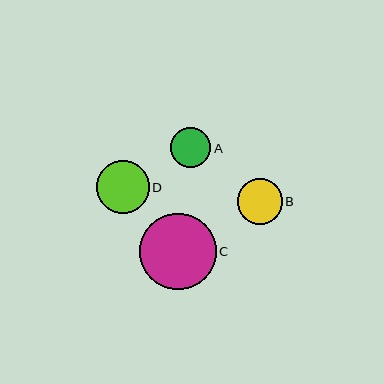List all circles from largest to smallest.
From largest to smallest: C, D, B, A.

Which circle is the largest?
Circle C is the largest with a size of approximately 76 pixels.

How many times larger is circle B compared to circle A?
Circle B is approximately 1.1 times the size of circle A.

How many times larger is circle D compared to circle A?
Circle D is approximately 1.3 times the size of circle A.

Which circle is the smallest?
Circle A is the smallest with a size of approximately 41 pixels.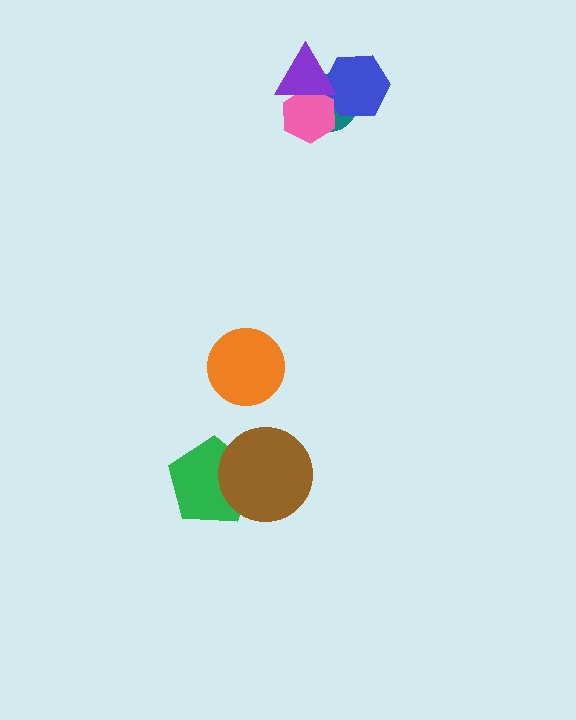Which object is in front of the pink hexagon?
The purple triangle is in front of the pink hexagon.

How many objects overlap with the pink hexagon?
3 objects overlap with the pink hexagon.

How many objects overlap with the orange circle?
0 objects overlap with the orange circle.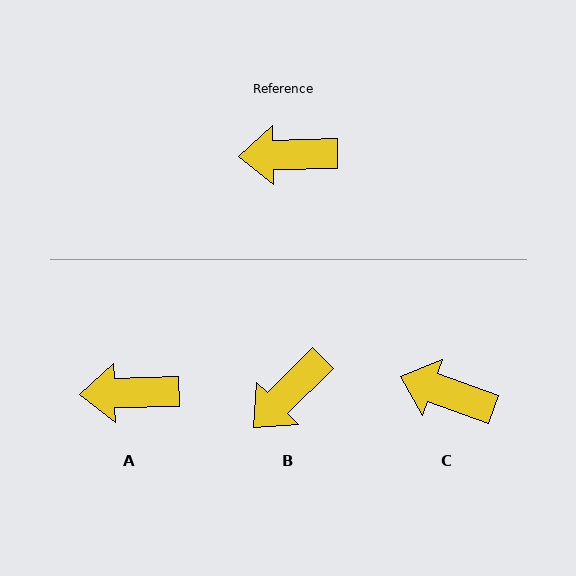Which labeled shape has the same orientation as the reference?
A.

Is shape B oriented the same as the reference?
No, it is off by about 43 degrees.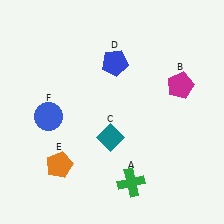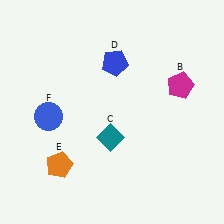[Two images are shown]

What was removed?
The green cross (A) was removed in Image 2.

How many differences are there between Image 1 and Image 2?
There is 1 difference between the two images.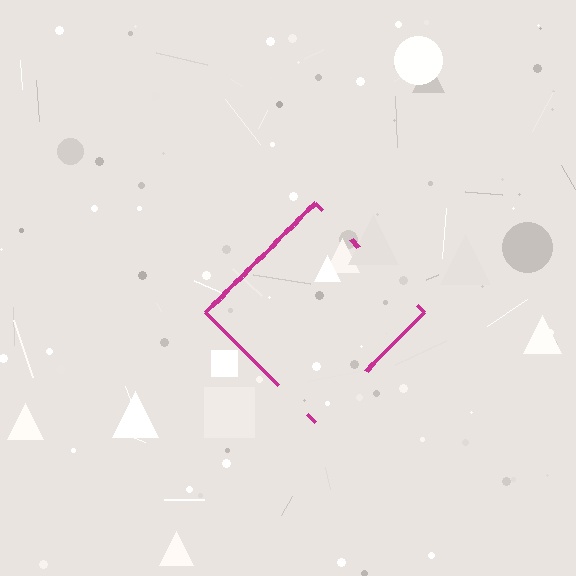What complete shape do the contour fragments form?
The contour fragments form a diamond.